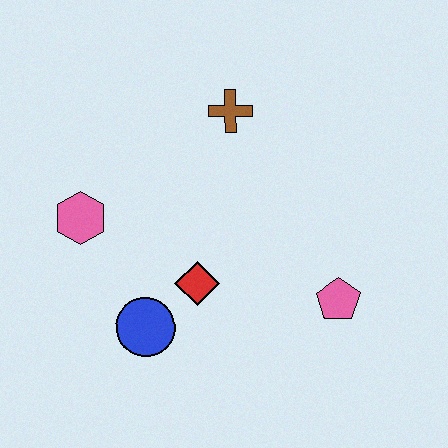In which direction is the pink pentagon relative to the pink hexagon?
The pink pentagon is to the right of the pink hexagon.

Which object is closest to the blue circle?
The red diamond is closest to the blue circle.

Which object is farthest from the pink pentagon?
The pink hexagon is farthest from the pink pentagon.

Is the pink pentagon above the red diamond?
No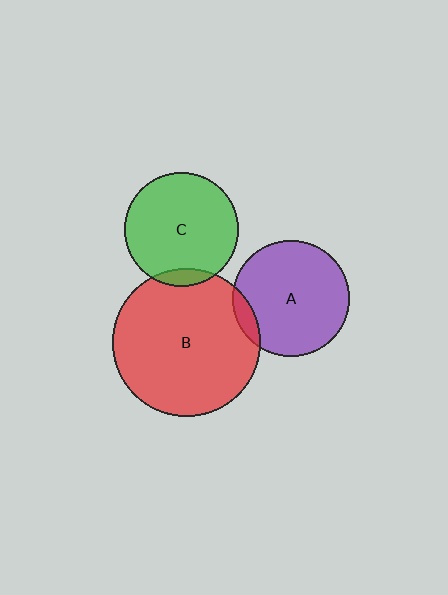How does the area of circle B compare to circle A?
Approximately 1.6 times.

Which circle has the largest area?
Circle B (red).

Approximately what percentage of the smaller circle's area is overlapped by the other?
Approximately 10%.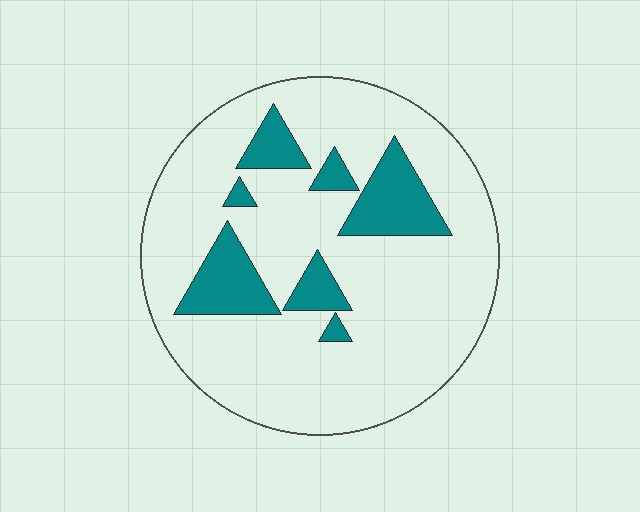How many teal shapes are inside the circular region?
7.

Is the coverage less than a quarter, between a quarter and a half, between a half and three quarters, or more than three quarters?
Less than a quarter.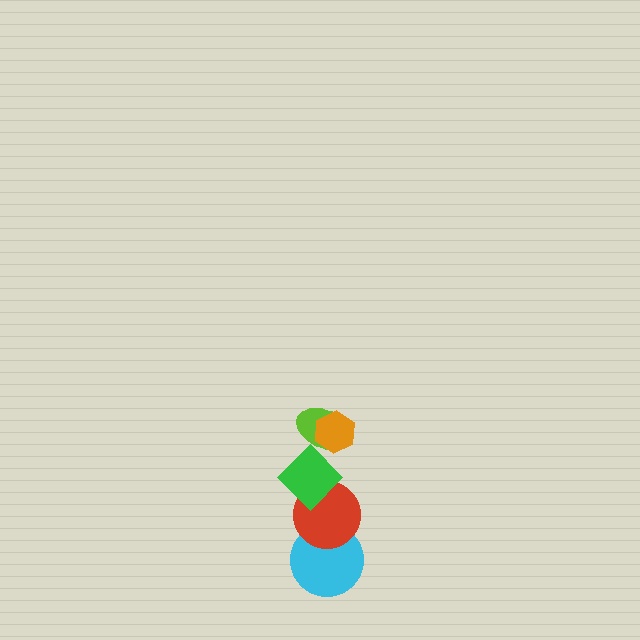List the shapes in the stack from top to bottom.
From top to bottom: the orange hexagon, the lime ellipse, the green diamond, the red circle, the cyan circle.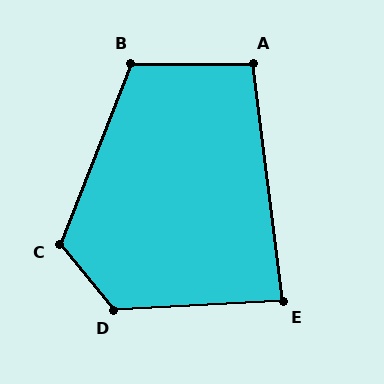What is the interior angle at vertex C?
Approximately 120 degrees (obtuse).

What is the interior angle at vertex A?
Approximately 97 degrees (obtuse).